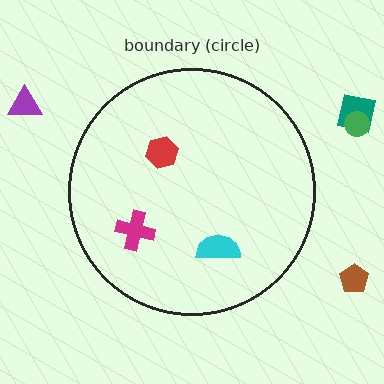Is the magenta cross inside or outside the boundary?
Inside.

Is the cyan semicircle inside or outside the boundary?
Inside.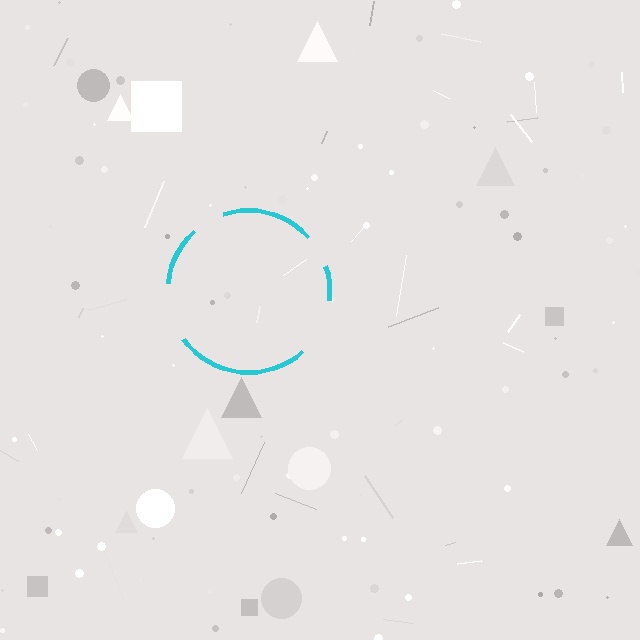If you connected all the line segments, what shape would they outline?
They would outline a circle.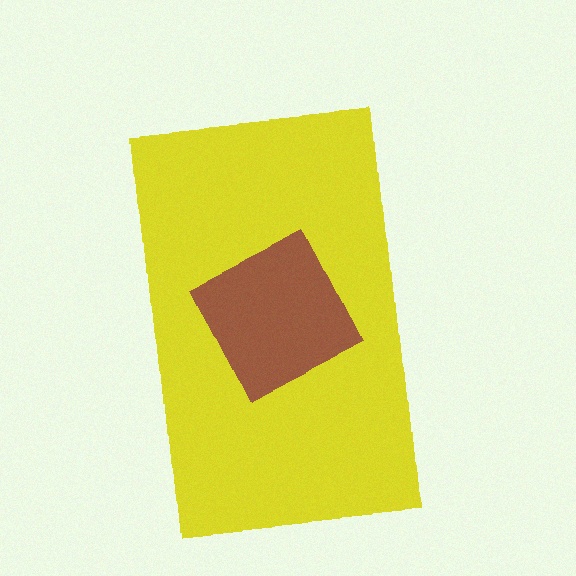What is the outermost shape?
The yellow rectangle.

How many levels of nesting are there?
2.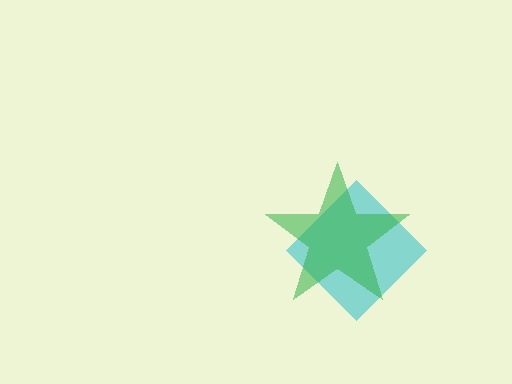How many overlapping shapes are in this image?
There are 2 overlapping shapes in the image.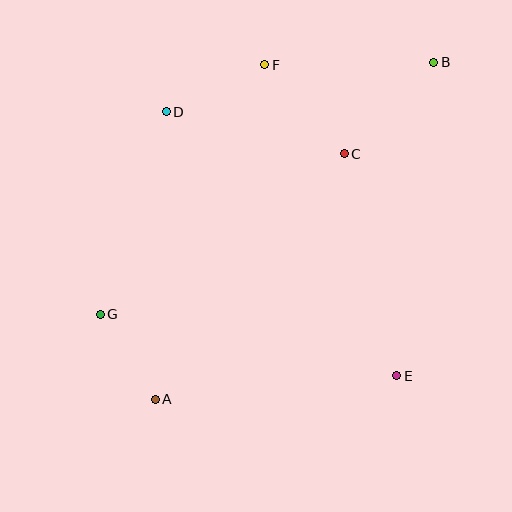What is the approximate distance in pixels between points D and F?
The distance between D and F is approximately 109 pixels.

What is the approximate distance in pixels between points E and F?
The distance between E and F is approximately 338 pixels.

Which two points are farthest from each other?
Points A and B are farthest from each other.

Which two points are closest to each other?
Points A and G are closest to each other.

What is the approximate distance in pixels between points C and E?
The distance between C and E is approximately 228 pixels.